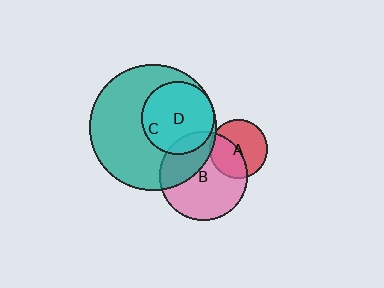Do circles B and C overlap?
Yes.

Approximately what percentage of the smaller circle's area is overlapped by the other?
Approximately 35%.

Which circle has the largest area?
Circle C (teal).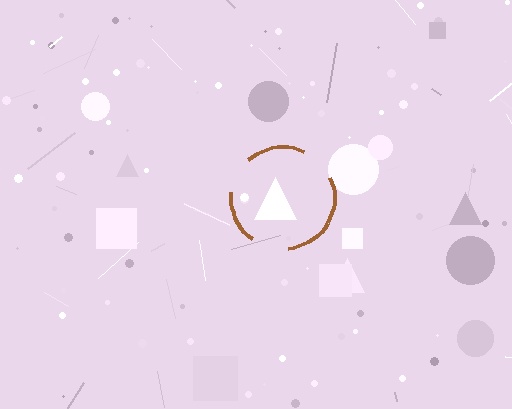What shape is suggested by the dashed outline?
The dashed outline suggests a circle.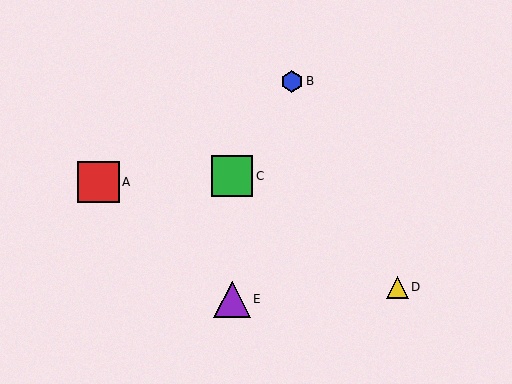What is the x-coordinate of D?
Object D is at x≈397.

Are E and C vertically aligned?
Yes, both are at x≈232.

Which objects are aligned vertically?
Objects C, E are aligned vertically.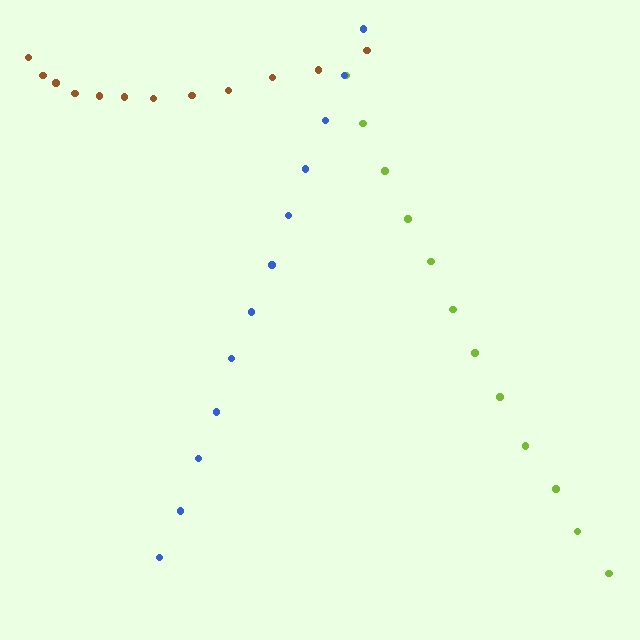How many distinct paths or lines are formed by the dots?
There are 3 distinct paths.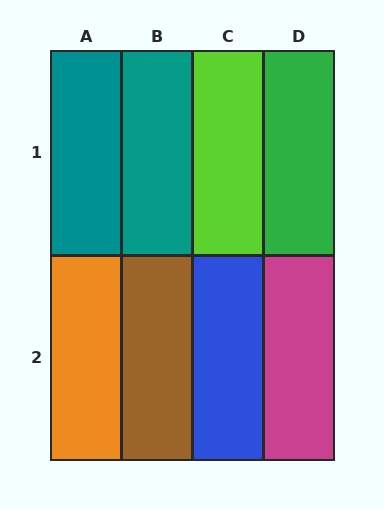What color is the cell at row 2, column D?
Magenta.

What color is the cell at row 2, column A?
Orange.